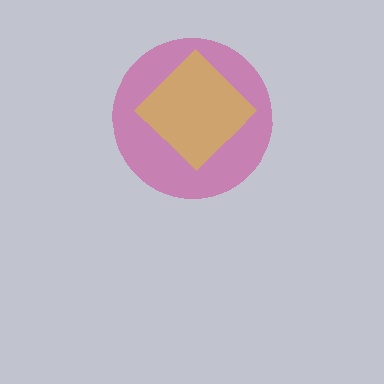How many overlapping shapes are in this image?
There are 2 overlapping shapes in the image.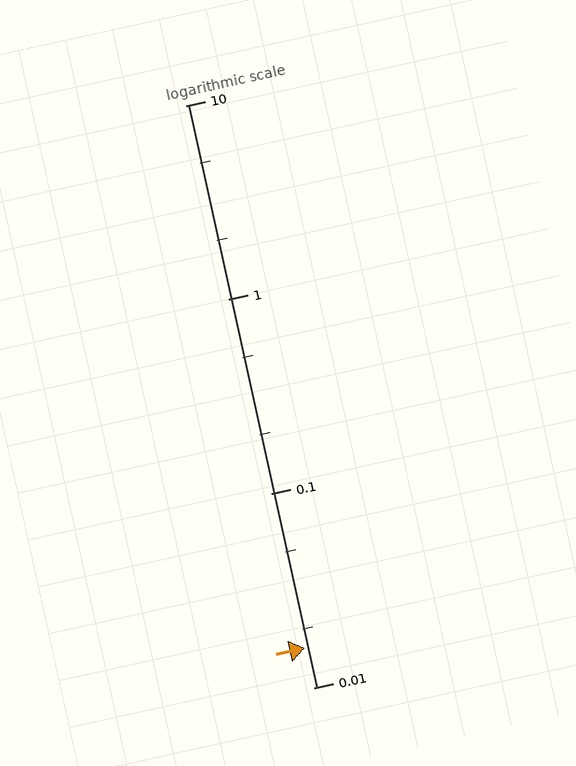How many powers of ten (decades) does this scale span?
The scale spans 3 decades, from 0.01 to 10.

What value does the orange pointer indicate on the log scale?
The pointer indicates approximately 0.016.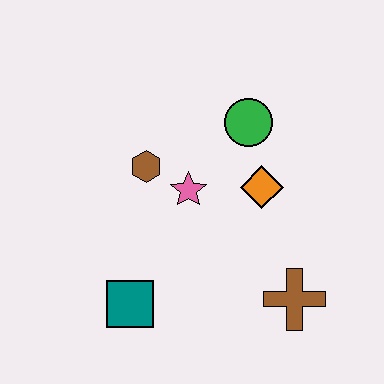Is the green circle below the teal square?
No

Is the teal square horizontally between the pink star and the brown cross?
No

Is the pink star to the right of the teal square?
Yes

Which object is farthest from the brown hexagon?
The brown cross is farthest from the brown hexagon.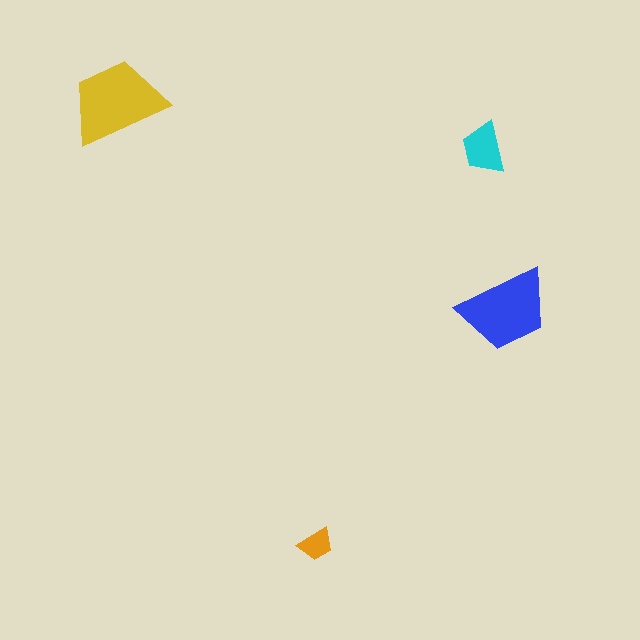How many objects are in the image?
There are 4 objects in the image.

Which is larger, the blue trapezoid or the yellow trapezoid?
The yellow one.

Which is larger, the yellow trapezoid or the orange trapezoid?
The yellow one.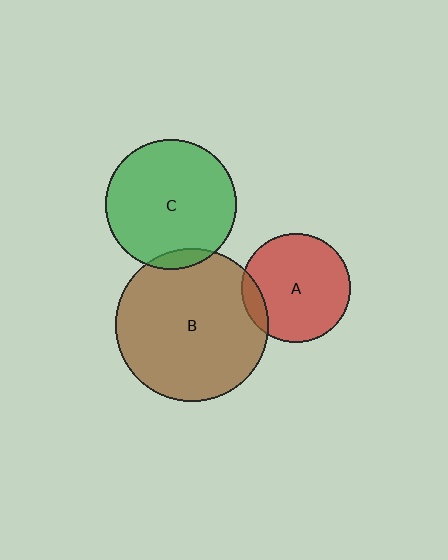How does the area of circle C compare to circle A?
Approximately 1.5 times.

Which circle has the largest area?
Circle B (brown).